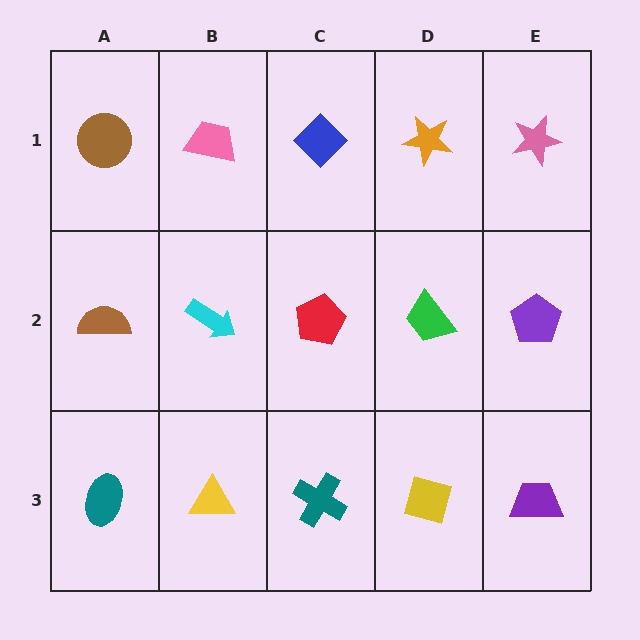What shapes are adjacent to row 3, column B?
A cyan arrow (row 2, column B), a teal ellipse (row 3, column A), a teal cross (row 3, column C).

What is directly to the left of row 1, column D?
A blue diamond.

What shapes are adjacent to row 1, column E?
A purple pentagon (row 2, column E), an orange star (row 1, column D).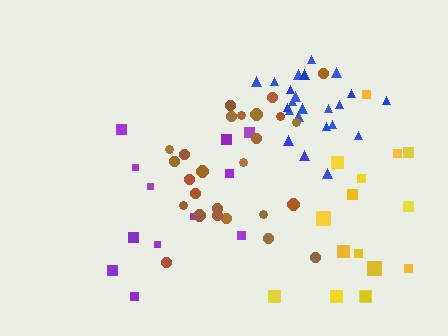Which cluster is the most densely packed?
Blue.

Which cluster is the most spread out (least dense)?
Purple.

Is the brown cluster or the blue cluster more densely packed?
Blue.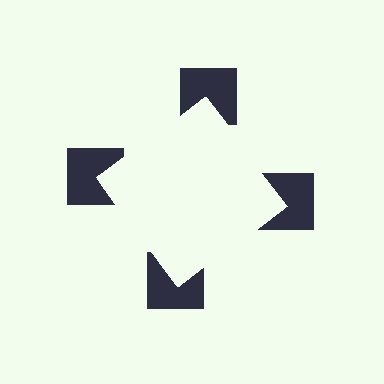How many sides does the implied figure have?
4 sides.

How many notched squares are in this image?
There are 4 — one at each vertex of the illusory square.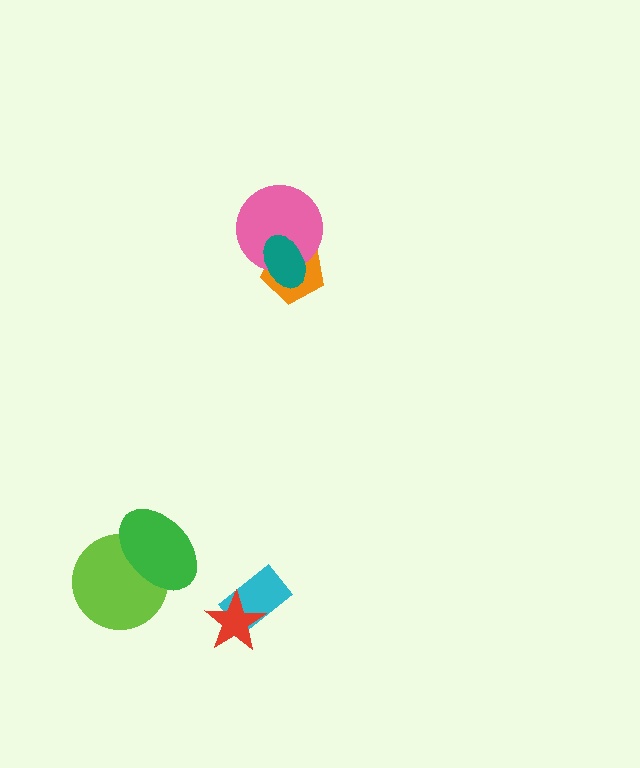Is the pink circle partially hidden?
Yes, it is partially covered by another shape.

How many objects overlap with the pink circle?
2 objects overlap with the pink circle.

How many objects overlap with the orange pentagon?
2 objects overlap with the orange pentagon.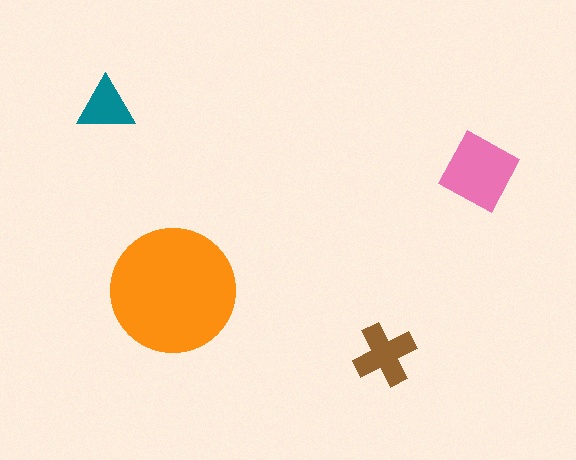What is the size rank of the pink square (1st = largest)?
2nd.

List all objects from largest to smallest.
The orange circle, the pink square, the brown cross, the teal triangle.